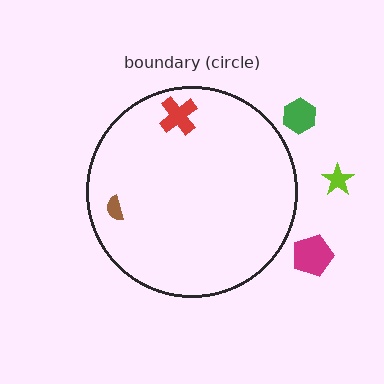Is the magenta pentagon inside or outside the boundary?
Outside.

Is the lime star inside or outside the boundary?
Outside.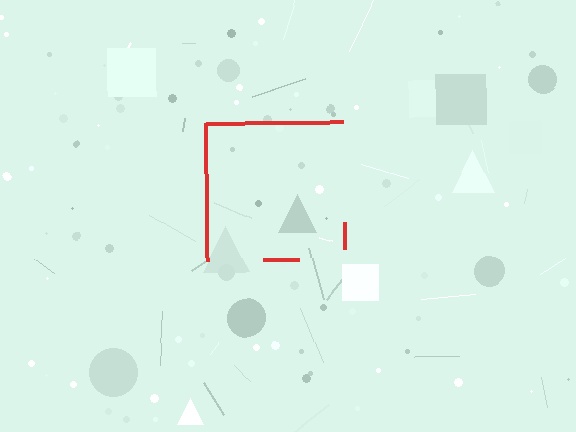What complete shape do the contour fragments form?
The contour fragments form a square.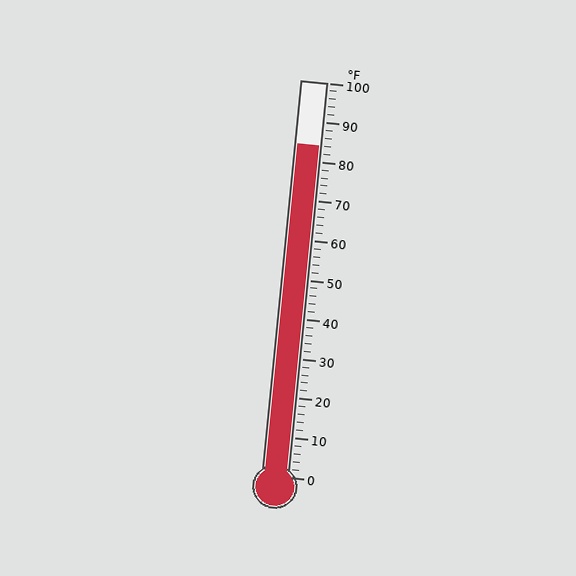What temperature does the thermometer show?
The thermometer shows approximately 84°F.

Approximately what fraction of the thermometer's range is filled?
The thermometer is filled to approximately 85% of its range.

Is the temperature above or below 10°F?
The temperature is above 10°F.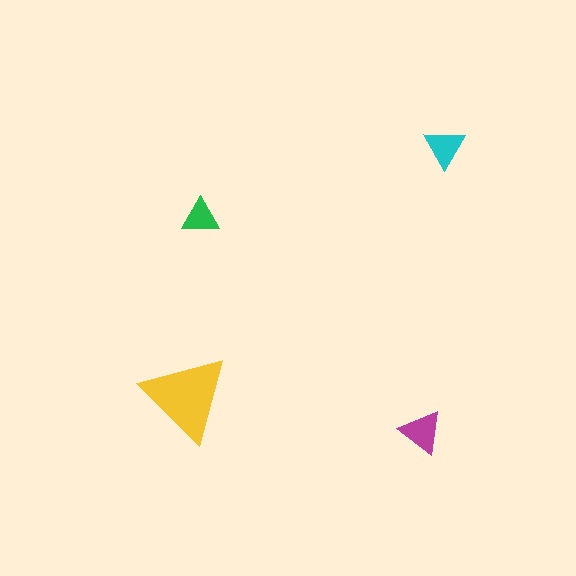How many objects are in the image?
There are 4 objects in the image.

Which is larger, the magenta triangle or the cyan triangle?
The magenta one.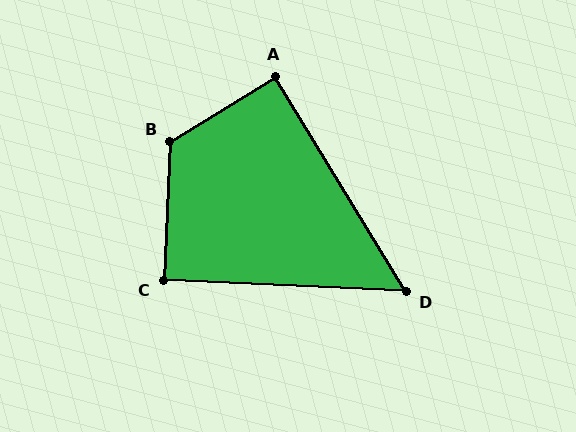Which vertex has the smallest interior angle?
D, at approximately 56 degrees.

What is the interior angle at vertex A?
Approximately 90 degrees (approximately right).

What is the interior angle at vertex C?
Approximately 90 degrees (approximately right).